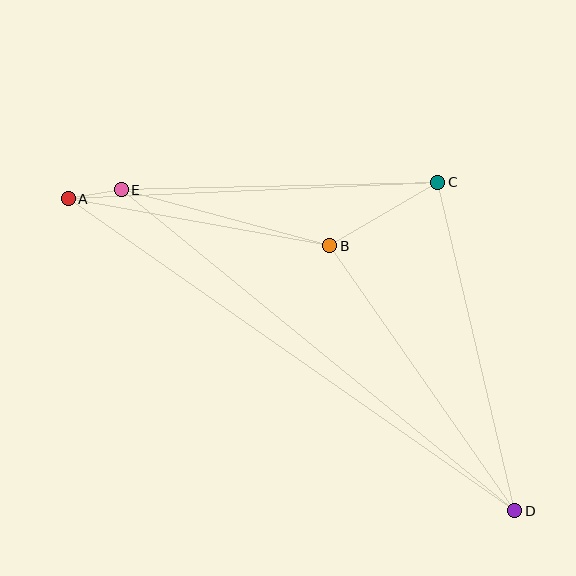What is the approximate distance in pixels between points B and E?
The distance between B and E is approximately 216 pixels.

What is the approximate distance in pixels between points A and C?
The distance between A and C is approximately 370 pixels.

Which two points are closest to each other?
Points A and E are closest to each other.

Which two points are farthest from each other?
Points A and D are farthest from each other.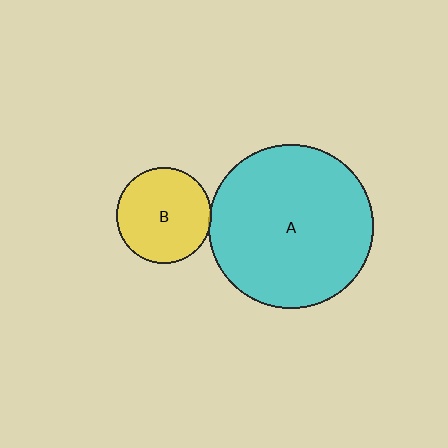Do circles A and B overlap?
Yes.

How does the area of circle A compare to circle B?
Approximately 3.0 times.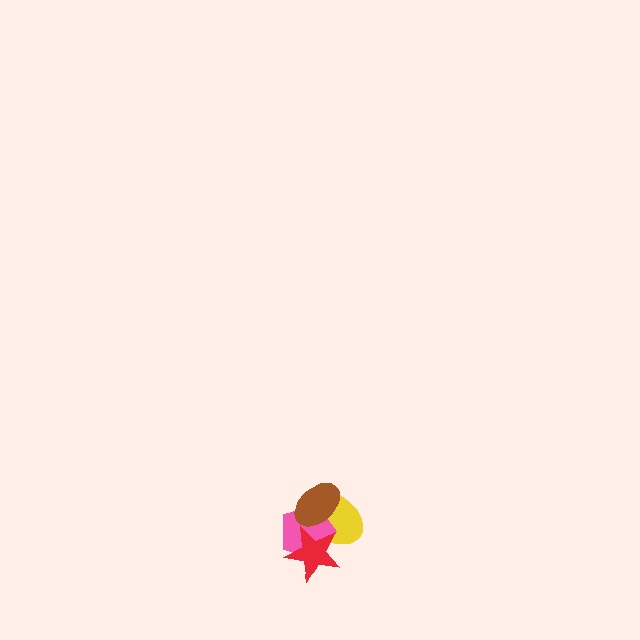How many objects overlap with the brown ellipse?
3 objects overlap with the brown ellipse.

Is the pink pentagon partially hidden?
Yes, it is partially covered by another shape.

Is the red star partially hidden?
No, no other shape covers it.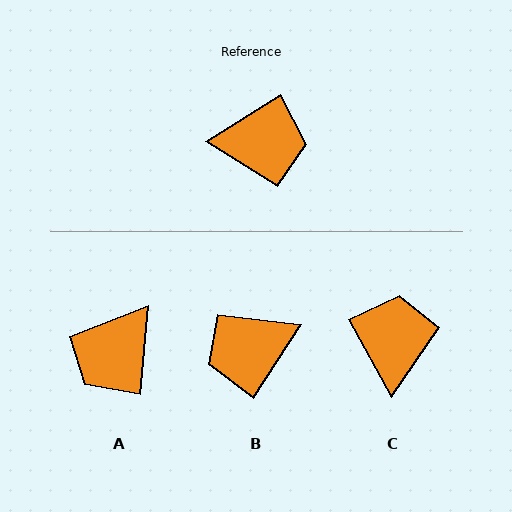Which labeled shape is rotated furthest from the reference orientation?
B, about 155 degrees away.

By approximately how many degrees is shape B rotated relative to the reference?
Approximately 155 degrees clockwise.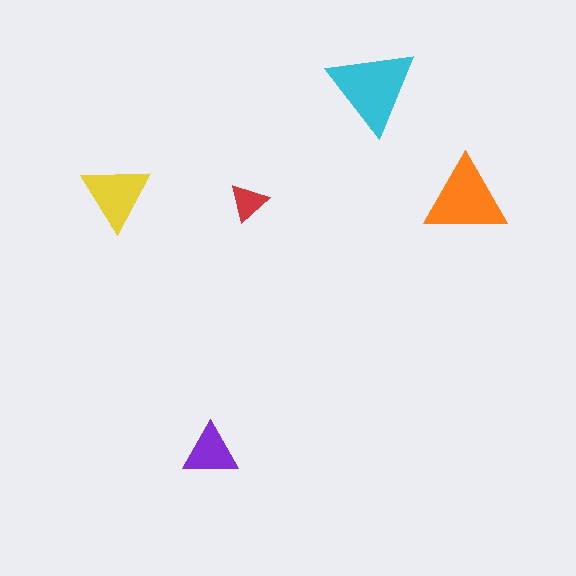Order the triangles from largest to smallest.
the cyan one, the orange one, the yellow one, the purple one, the red one.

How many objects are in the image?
There are 5 objects in the image.